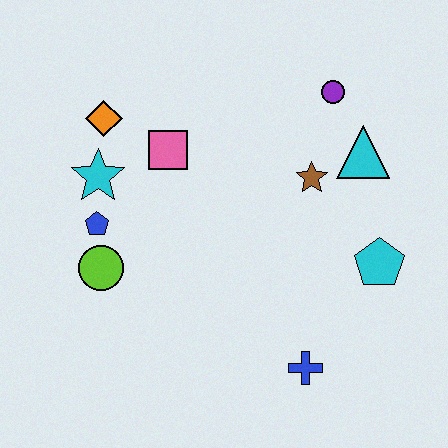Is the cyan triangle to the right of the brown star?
Yes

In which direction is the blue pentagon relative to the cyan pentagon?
The blue pentagon is to the left of the cyan pentagon.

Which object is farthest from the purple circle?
The lime circle is farthest from the purple circle.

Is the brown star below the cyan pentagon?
No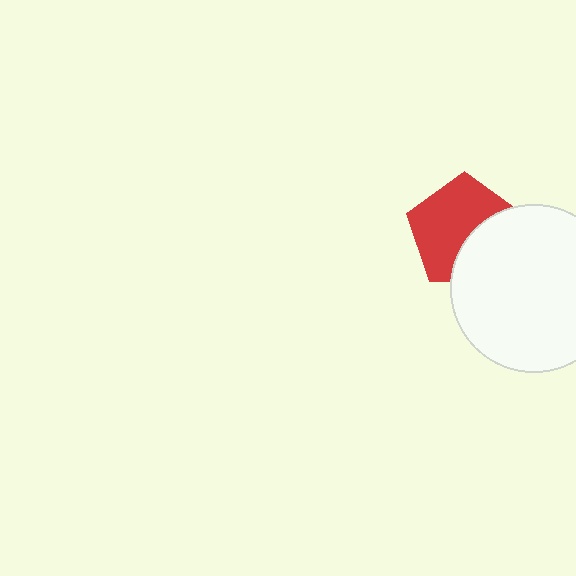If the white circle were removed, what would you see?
You would see the complete red pentagon.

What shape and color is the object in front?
The object in front is a white circle.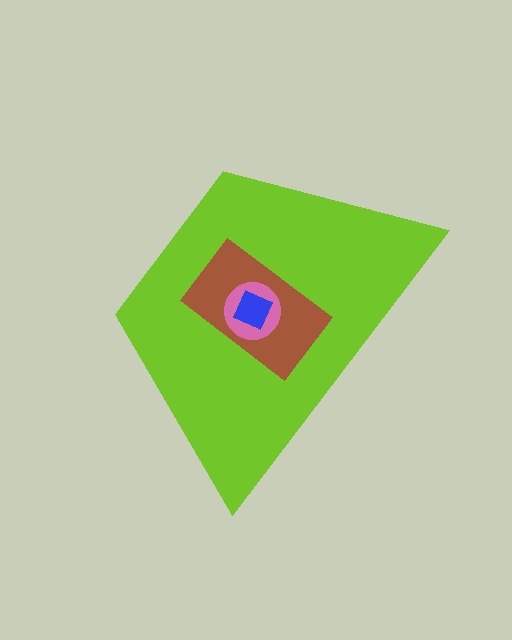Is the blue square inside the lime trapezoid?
Yes.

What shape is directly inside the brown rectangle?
The pink circle.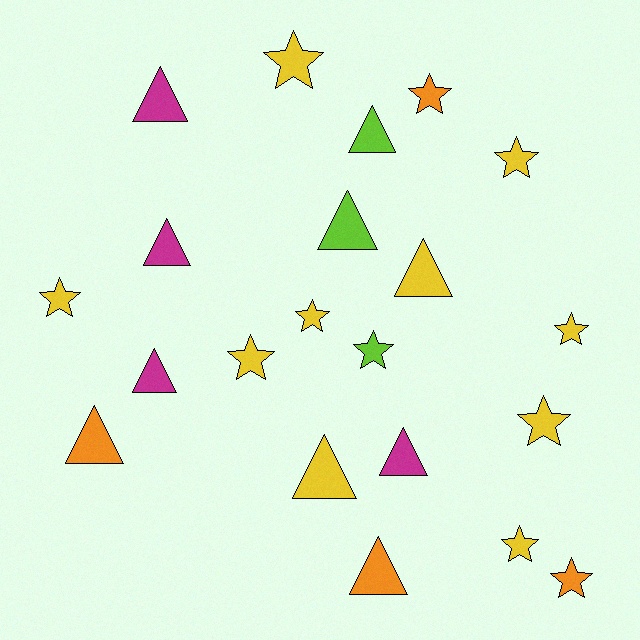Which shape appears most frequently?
Star, with 11 objects.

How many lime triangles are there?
There are 2 lime triangles.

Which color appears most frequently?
Yellow, with 10 objects.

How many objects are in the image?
There are 21 objects.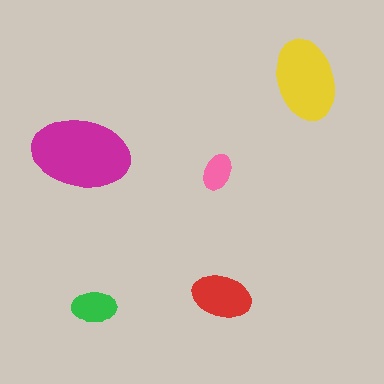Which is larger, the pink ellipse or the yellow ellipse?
The yellow one.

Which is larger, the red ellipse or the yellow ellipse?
The yellow one.